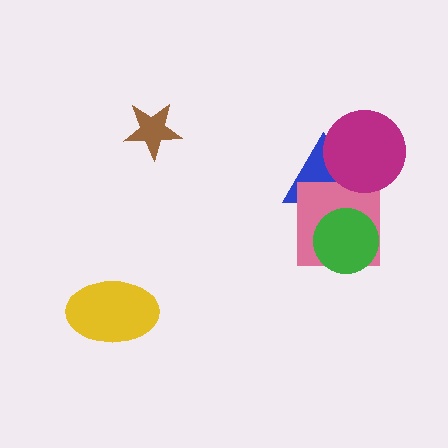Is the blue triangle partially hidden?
Yes, it is partially covered by another shape.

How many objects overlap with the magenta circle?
1 object overlaps with the magenta circle.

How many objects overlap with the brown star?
0 objects overlap with the brown star.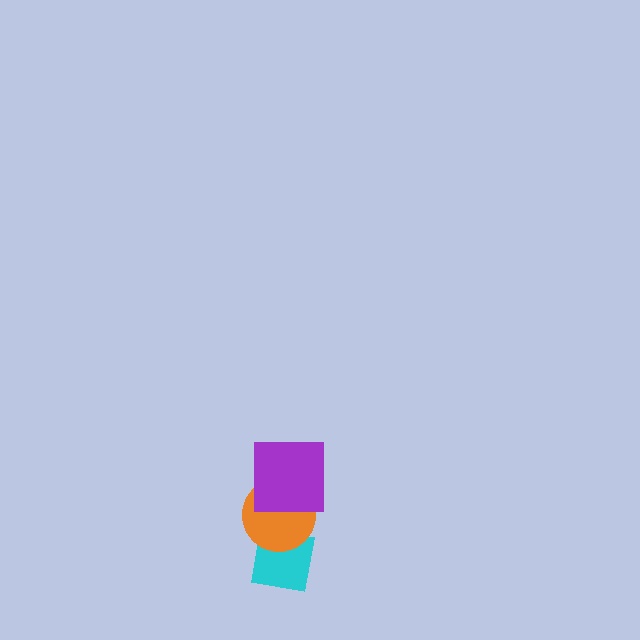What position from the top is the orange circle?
The orange circle is 2nd from the top.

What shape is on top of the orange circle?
The purple square is on top of the orange circle.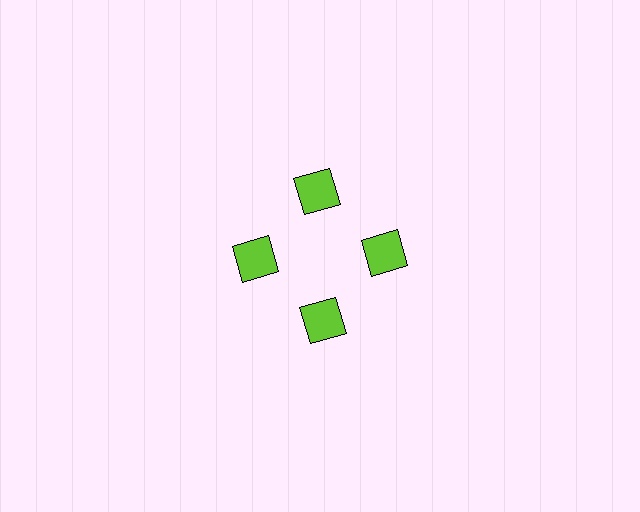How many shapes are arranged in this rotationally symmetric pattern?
There are 4 shapes, arranged in 4 groups of 1.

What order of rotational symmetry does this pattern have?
This pattern has 4-fold rotational symmetry.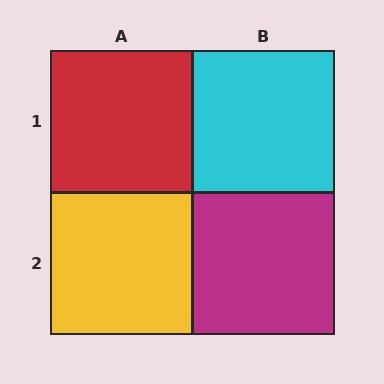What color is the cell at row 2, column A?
Yellow.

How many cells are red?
1 cell is red.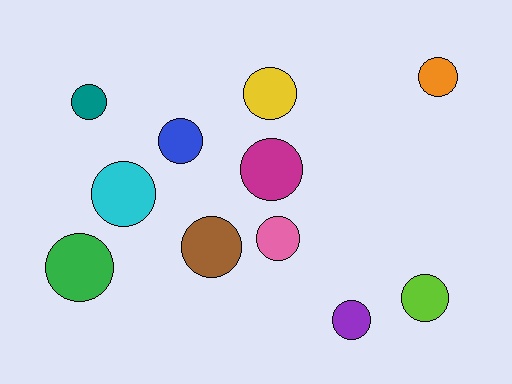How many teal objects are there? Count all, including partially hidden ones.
There is 1 teal object.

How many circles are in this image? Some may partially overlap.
There are 11 circles.